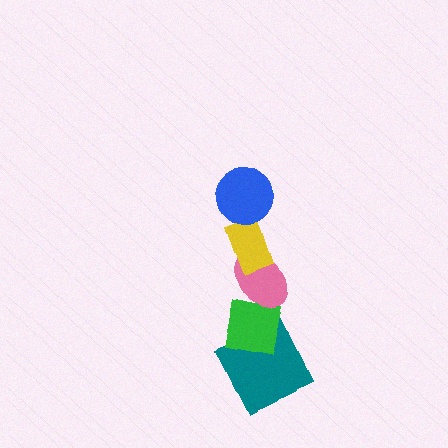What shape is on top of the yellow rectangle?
The blue circle is on top of the yellow rectangle.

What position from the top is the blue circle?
The blue circle is 1st from the top.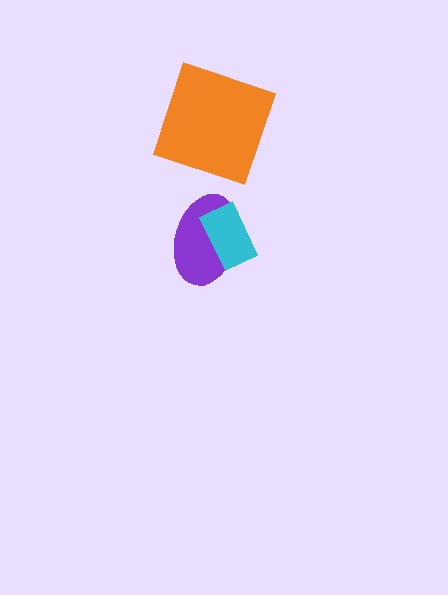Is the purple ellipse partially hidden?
Yes, it is partially covered by another shape.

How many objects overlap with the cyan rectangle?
1 object overlaps with the cyan rectangle.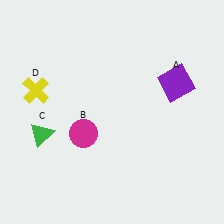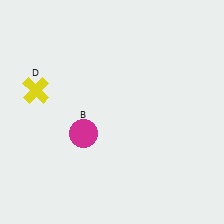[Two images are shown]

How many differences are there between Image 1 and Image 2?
There are 2 differences between the two images.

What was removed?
The purple square (A), the green triangle (C) were removed in Image 2.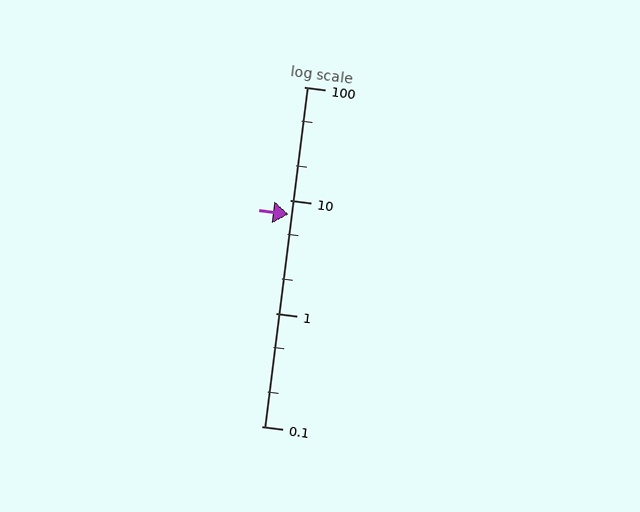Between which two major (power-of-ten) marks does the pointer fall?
The pointer is between 1 and 10.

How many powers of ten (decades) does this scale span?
The scale spans 3 decades, from 0.1 to 100.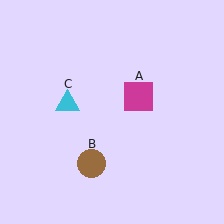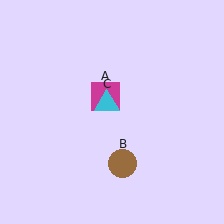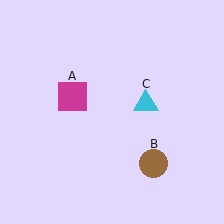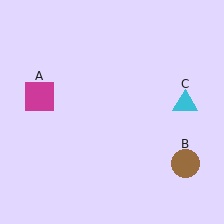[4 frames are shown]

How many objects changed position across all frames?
3 objects changed position: magenta square (object A), brown circle (object B), cyan triangle (object C).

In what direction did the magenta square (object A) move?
The magenta square (object A) moved left.